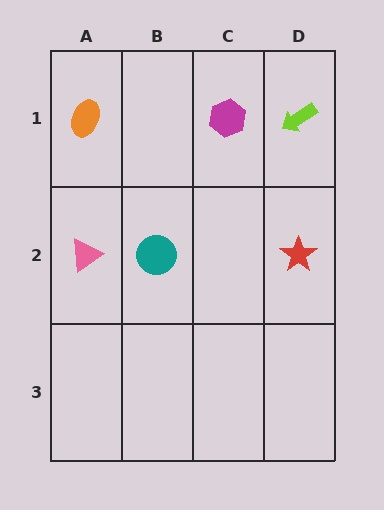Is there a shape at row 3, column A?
No, that cell is empty.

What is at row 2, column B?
A teal circle.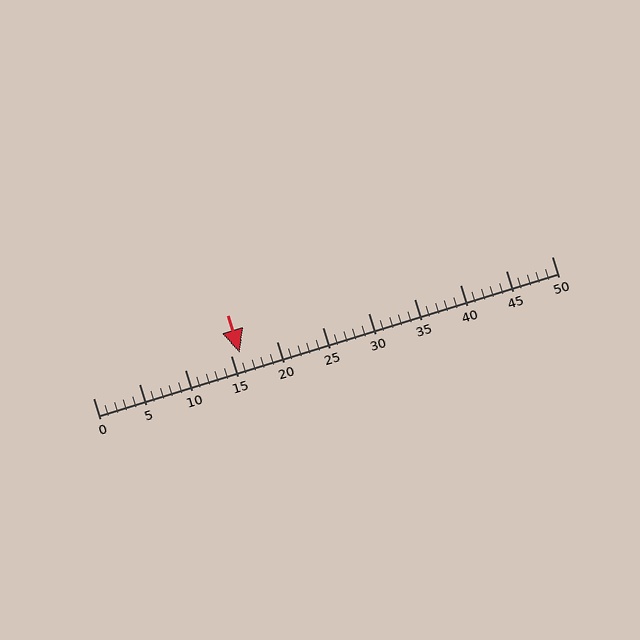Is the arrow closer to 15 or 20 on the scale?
The arrow is closer to 15.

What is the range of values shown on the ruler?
The ruler shows values from 0 to 50.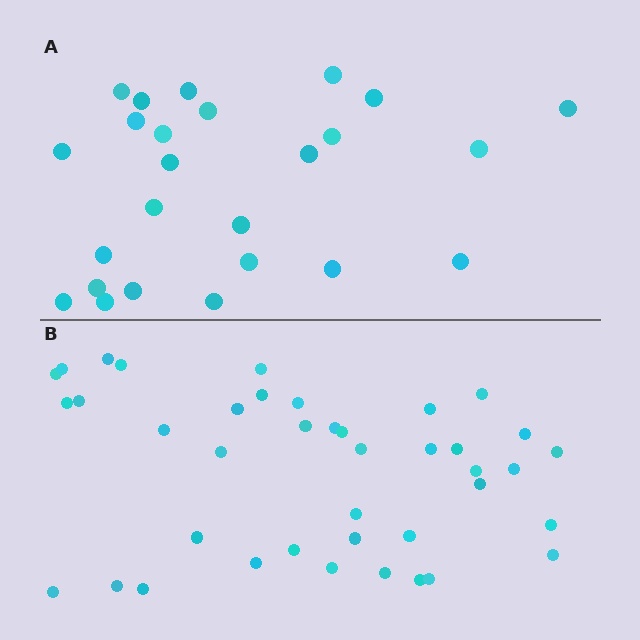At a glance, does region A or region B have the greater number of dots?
Region B (the bottom region) has more dots.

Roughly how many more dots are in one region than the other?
Region B has approximately 15 more dots than region A.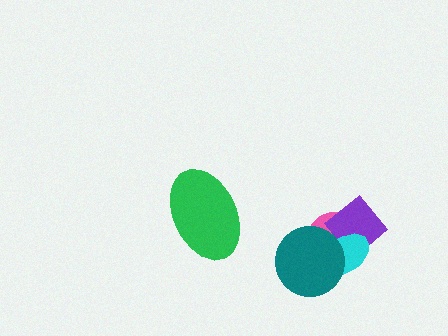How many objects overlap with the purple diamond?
3 objects overlap with the purple diamond.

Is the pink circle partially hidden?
Yes, it is partially covered by another shape.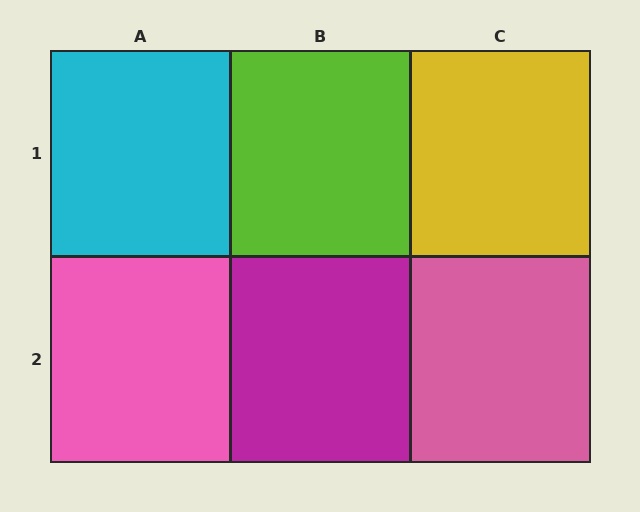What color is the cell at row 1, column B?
Lime.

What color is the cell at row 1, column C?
Yellow.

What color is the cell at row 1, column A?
Cyan.